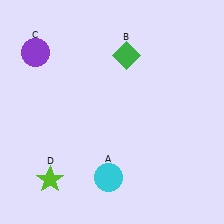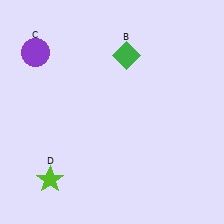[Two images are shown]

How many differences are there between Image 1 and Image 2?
There is 1 difference between the two images.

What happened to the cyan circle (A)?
The cyan circle (A) was removed in Image 2. It was in the bottom-left area of Image 1.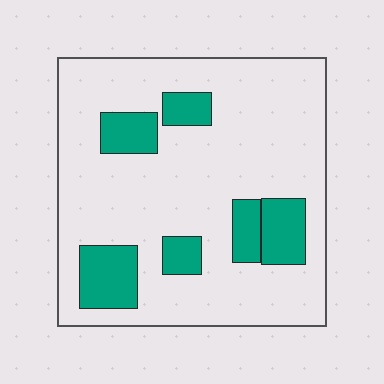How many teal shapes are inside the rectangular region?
6.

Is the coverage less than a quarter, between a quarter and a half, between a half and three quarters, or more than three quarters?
Less than a quarter.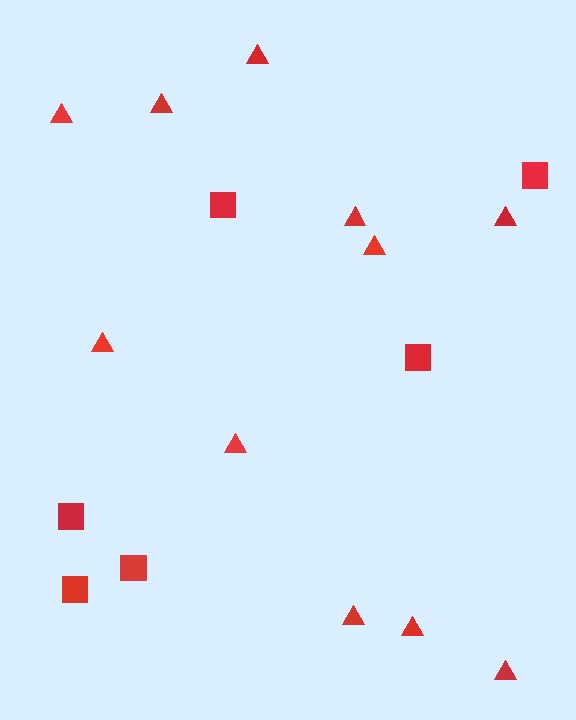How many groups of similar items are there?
There are 2 groups: one group of triangles (11) and one group of squares (6).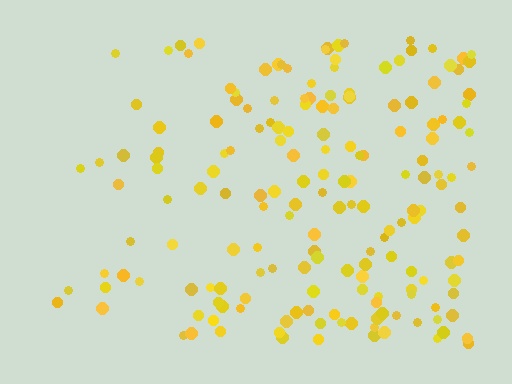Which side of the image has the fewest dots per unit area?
The left.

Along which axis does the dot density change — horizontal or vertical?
Horizontal.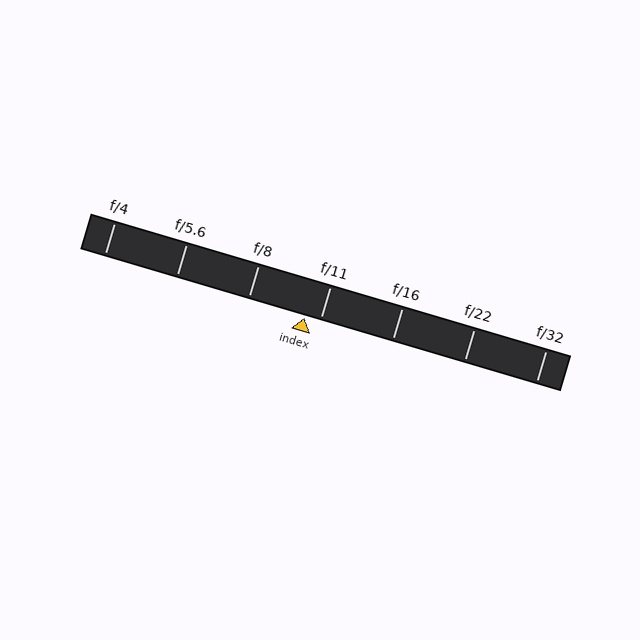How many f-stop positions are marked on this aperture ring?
There are 7 f-stop positions marked.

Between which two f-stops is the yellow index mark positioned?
The index mark is between f/8 and f/11.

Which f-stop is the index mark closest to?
The index mark is closest to f/11.